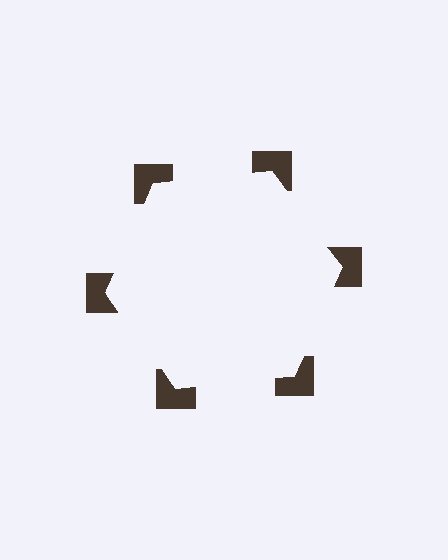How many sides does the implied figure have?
6 sides.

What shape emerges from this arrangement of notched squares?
An illusory hexagon — its edges are inferred from the aligned wedge cuts in the notched squares, not physically drawn.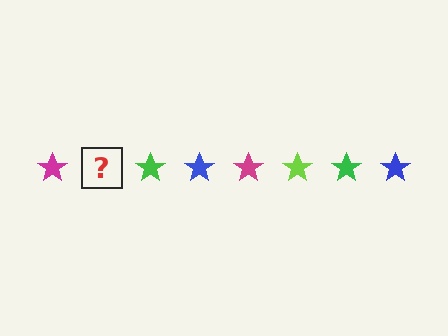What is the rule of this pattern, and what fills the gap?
The rule is that the pattern cycles through magenta, lime, green, blue stars. The gap should be filled with a lime star.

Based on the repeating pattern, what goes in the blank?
The blank should be a lime star.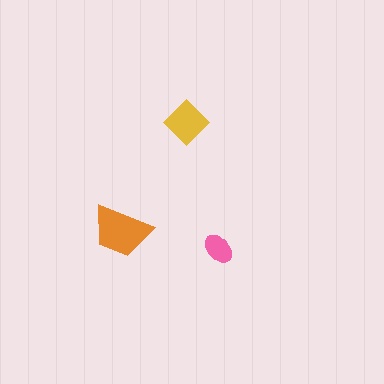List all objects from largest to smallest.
The orange trapezoid, the yellow diamond, the pink ellipse.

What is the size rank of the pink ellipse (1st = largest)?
3rd.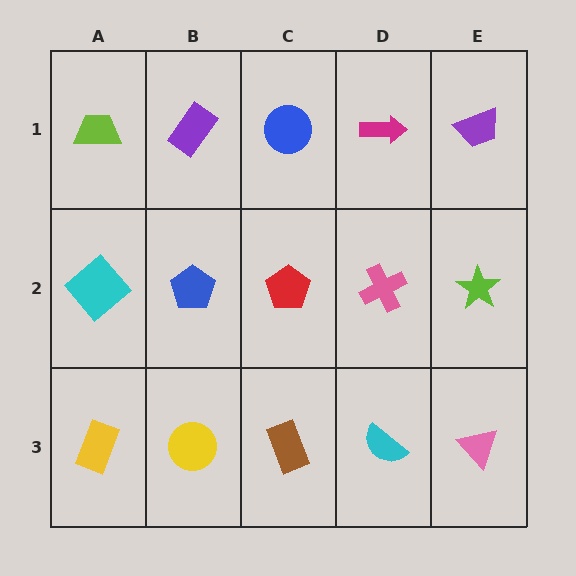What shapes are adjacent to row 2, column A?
A lime trapezoid (row 1, column A), a yellow rectangle (row 3, column A), a blue pentagon (row 2, column B).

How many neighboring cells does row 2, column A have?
3.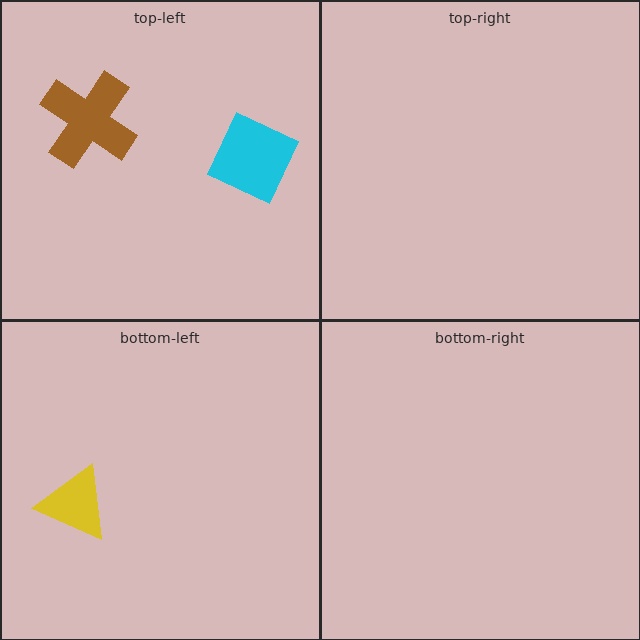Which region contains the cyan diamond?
The top-left region.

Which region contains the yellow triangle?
The bottom-left region.